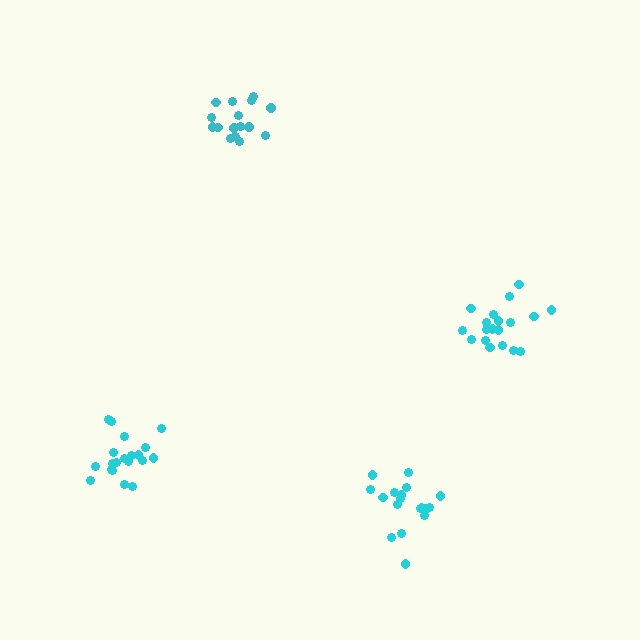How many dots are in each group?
Group 1: 16 dots, Group 2: 19 dots, Group 3: 19 dots, Group 4: 20 dots (74 total).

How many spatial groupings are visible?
There are 4 spatial groupings.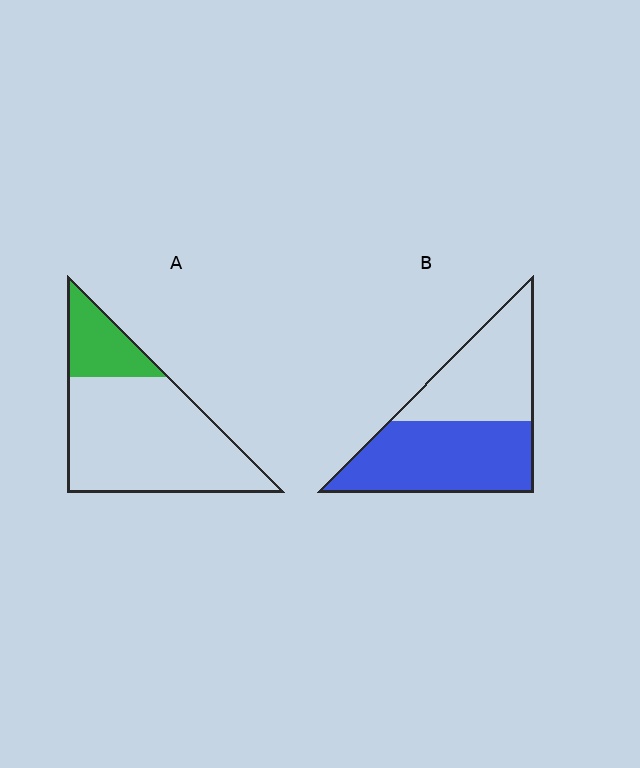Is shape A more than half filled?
No.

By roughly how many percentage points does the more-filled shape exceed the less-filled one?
By roughly 35 percentage points (B over A).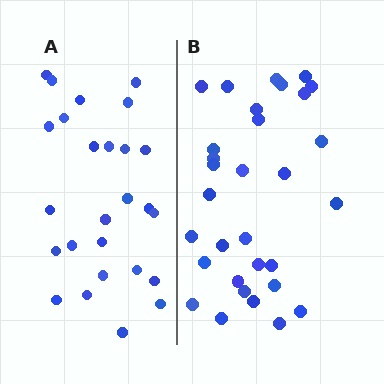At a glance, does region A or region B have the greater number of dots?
Region B (the right region) has more dots.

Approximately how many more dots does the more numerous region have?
Region B has about 5 more dots than region A.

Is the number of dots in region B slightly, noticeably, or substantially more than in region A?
Region B has only slightly more — the two regions are fairly close. The ratio is roughly 1.2 to 1.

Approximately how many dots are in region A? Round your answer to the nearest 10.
About 30 dots. (The exact count is 26, which rounds to 30.)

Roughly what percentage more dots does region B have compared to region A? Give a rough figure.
About 20% more.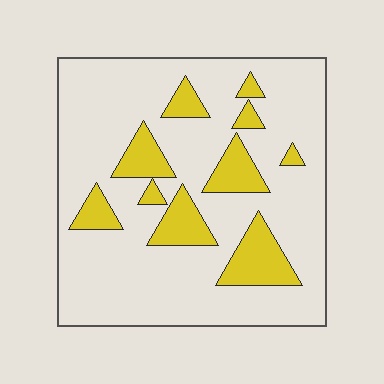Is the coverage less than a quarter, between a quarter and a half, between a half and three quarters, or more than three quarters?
Less than a quarter.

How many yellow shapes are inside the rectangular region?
10.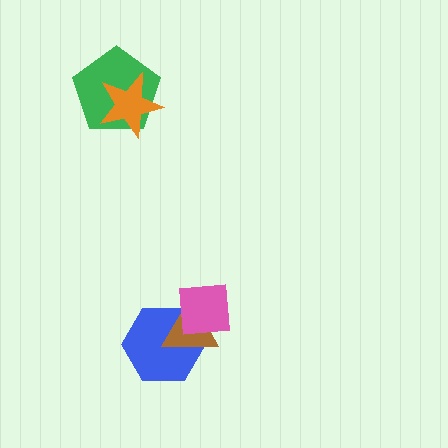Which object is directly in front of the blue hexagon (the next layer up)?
The brown triangle is directly in front of the blue hexagon.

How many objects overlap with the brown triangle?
2 objects overlap with the brown triangle.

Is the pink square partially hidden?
No, no other shape covers it.